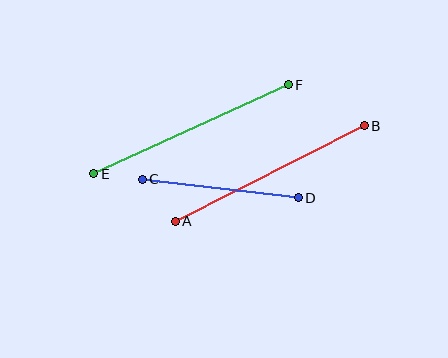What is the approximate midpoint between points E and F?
The midpoint is at approximately (191, 129) pixels.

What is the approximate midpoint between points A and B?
The midpoint is at approximately (270, 174) pixels.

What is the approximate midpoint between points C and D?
The midpoint is at approximately (220, 189) pixels.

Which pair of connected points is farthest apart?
Points E and F are farthest apart.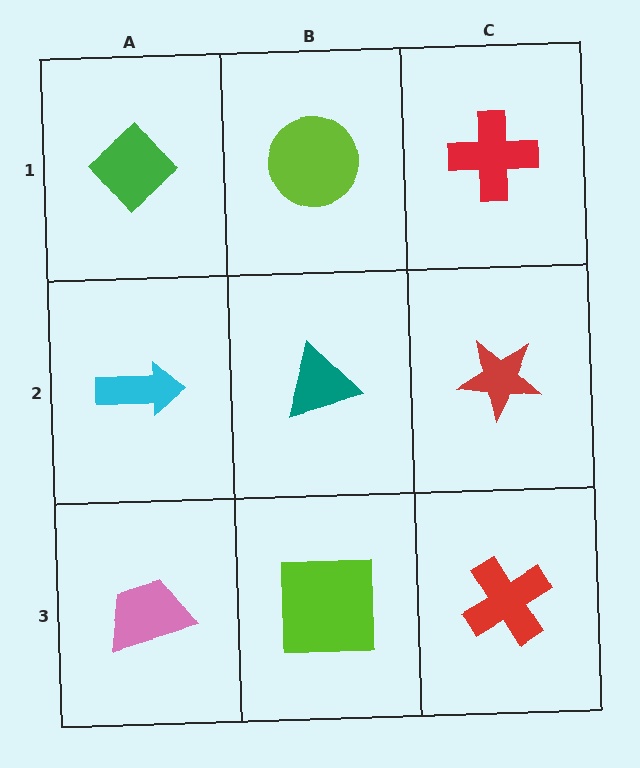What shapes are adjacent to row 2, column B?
A lime circle (row 1, column B), a lime square (row 3, column B), a cyan arrow (row 2, column A), a red star (row 2, column C).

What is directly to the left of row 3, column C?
A lime square.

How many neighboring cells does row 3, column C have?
2.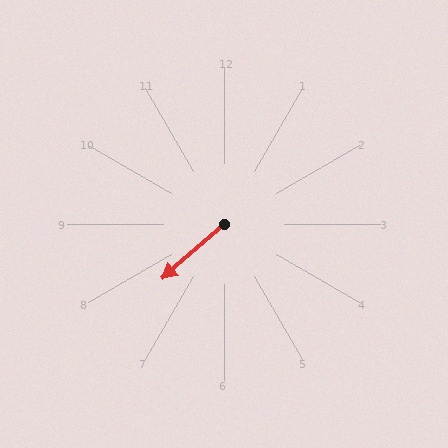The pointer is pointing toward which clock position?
Roughly 8 o'clock.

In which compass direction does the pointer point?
Southwest.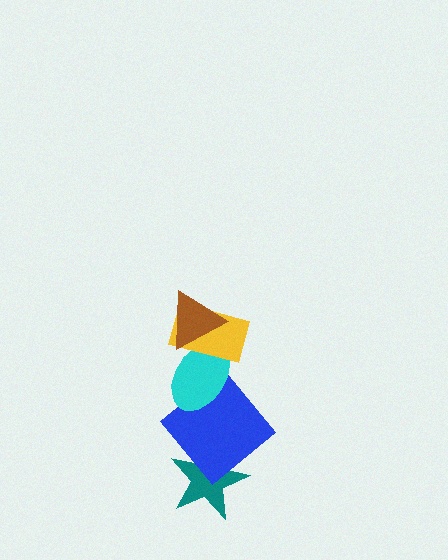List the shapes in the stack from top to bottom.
From top to bottom: the brown triangle, the yellow rectangle, the cyan ellipse, the blue diamond, the teal star.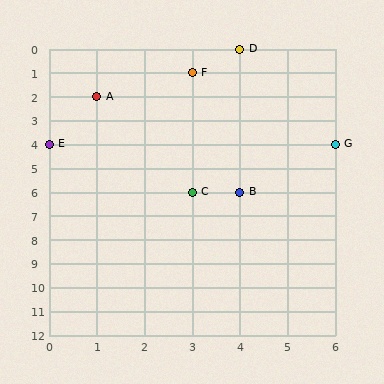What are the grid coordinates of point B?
Point B is at grid coordinates (4, 6).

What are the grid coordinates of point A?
Point A is at grid coordinates (1, 2).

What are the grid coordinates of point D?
Point D is at grid coordinates (4, 0).